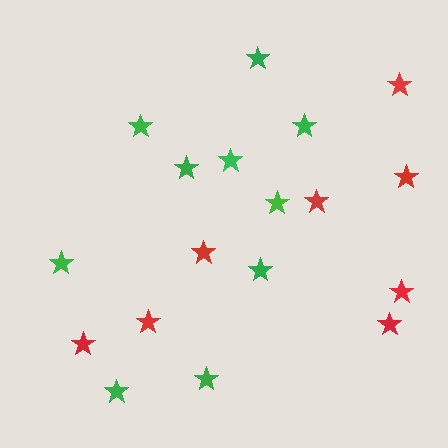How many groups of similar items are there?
There are 2 groups: one group of red stars (8) and one group of green stars (10).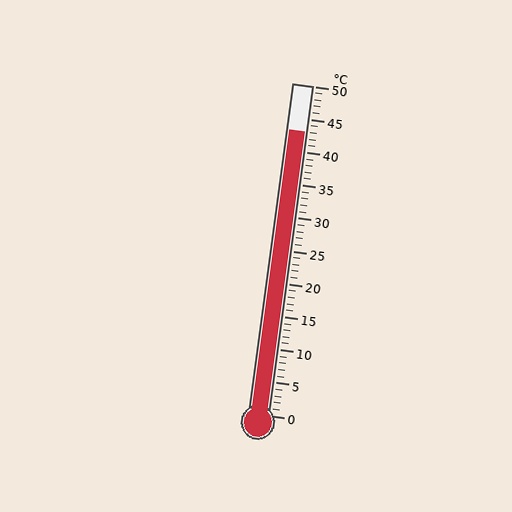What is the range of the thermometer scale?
The thermometer scale ranges from 0°C to 50°C.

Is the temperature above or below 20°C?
The temperature is above 20°C.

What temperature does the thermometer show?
The thermometer shows approximately 43°C.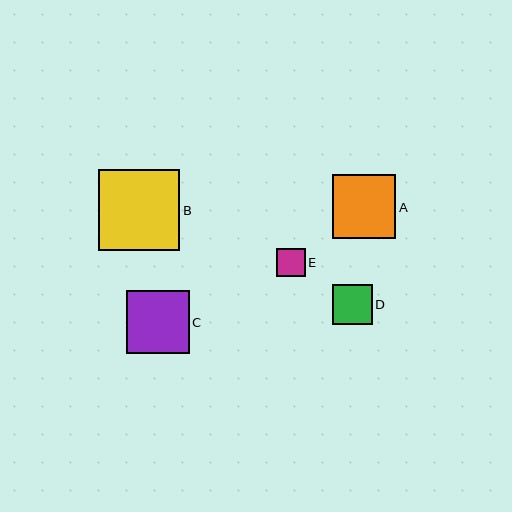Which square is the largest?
Square B is the largest with a size of approximately 81 pixels.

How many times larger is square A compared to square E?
Square A is approximately 2.2 times the size of square E.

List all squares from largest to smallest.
From largest to smallest: B, A, C, D, E.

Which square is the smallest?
Square E is the smallest with a size of approximately 29 pixels.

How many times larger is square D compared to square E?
Square D is approximately 1.4 times the size of square E.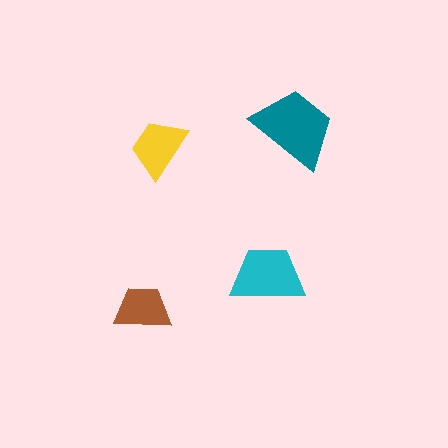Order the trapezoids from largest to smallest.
the teal one, the cyan one, the yellow one, the brown one.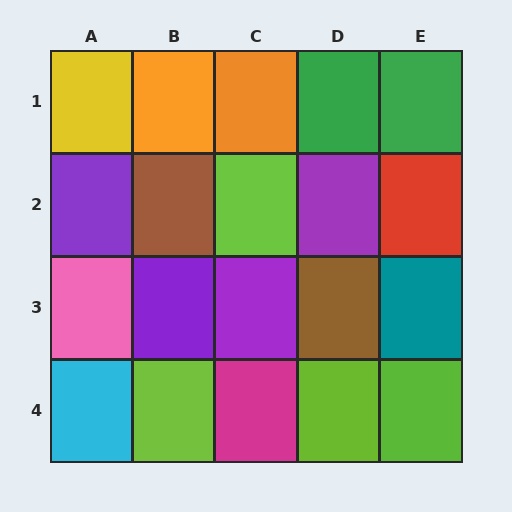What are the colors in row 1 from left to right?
Yellow, orange, orange, green, green.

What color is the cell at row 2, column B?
Brown.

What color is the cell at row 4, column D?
Lime.